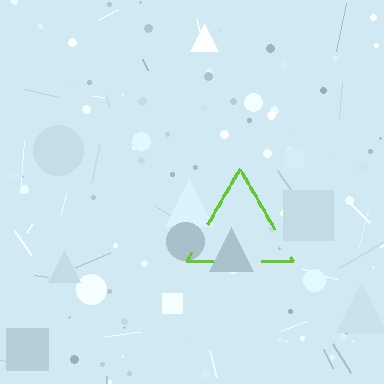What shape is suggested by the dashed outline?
The dashed outline suggests a triangle.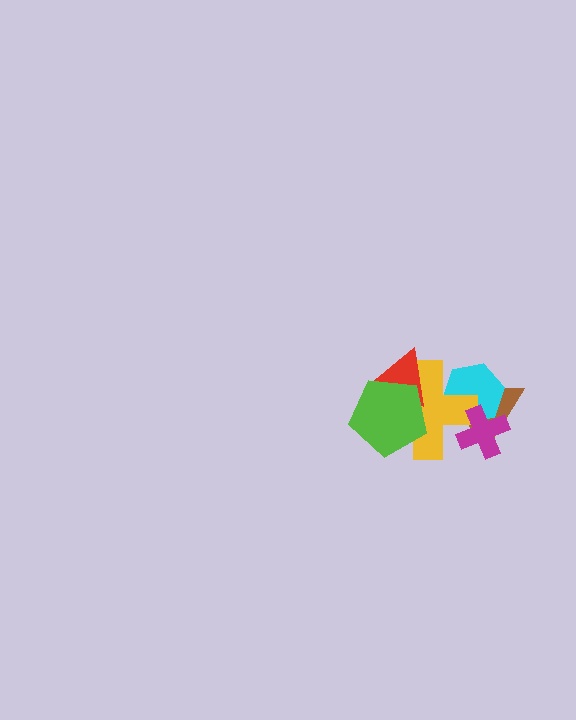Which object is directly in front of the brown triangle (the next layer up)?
The cyan hexagon is directly in front of the brown triangle.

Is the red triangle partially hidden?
Yes, it is partially covered by another shape.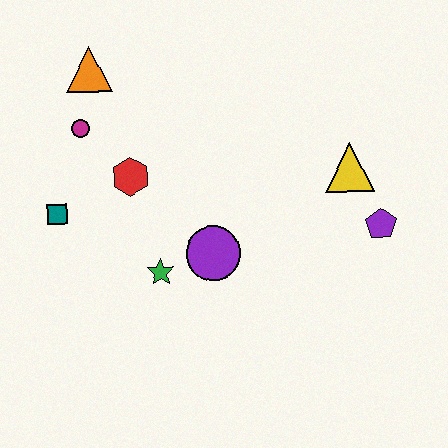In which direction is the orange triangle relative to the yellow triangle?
The orange triangle is to the left of the yellow triangle.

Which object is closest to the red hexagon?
The magenta circle is closest to the red hexagon.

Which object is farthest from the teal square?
The purple pentagon is farthest from the teal square.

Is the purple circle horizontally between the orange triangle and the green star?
No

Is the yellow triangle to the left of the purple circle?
No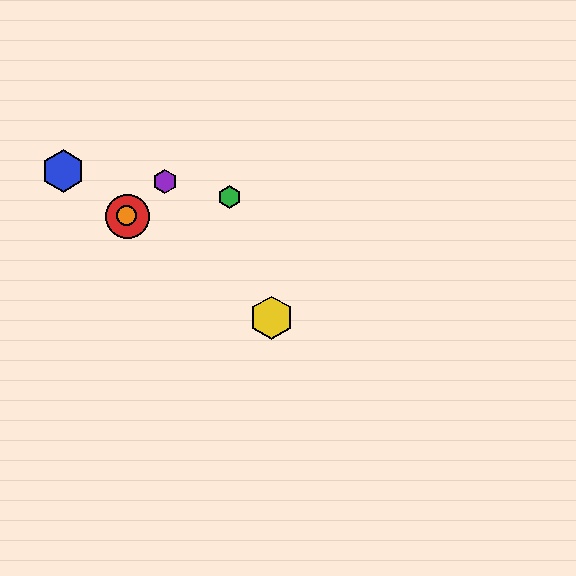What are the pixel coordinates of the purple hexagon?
The purple hexagon is at (165, 181).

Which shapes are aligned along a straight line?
The red circle, the blue hexagon, the yellow hexagon, the orange circle are aligned along a straight line.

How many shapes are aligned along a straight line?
4 shapes (the red circle, the blue hexagon, the yellow hexagon, the orange circle) are aligned along a straight line.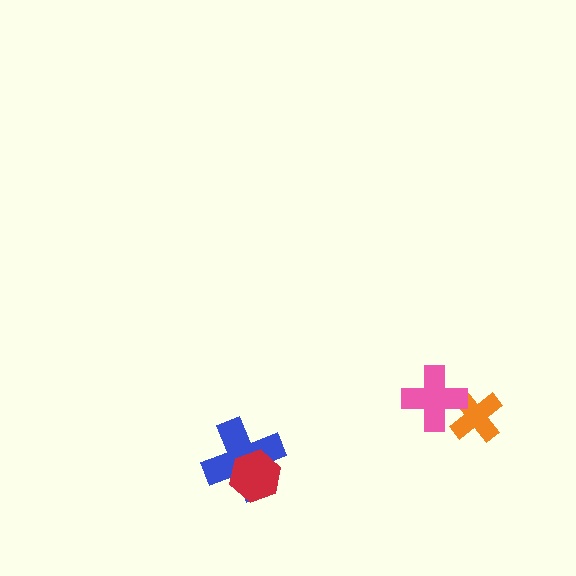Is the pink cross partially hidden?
No, no other shape covers it.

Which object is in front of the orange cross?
The pink cross is in front of the orange cross.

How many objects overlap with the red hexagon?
1 object overlaps with the red hexagon.